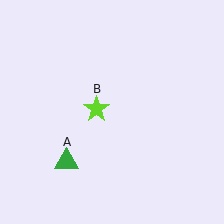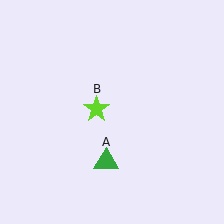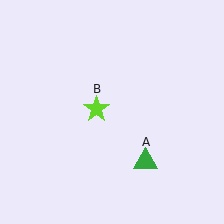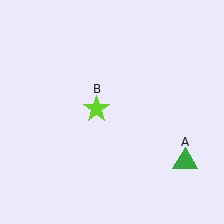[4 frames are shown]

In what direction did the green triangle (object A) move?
The green triangle (object A) moved right.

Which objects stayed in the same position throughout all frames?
Lime star (object B) remained stationary.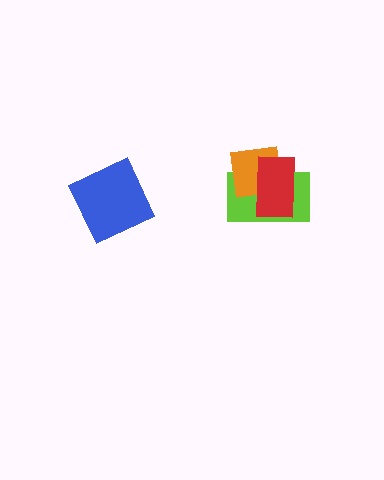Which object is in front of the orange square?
The red rectangle is in front of the orange square.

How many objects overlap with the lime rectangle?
2 objects overlap with the lime rectangle.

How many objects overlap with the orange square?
2 objects overlap with the orange square.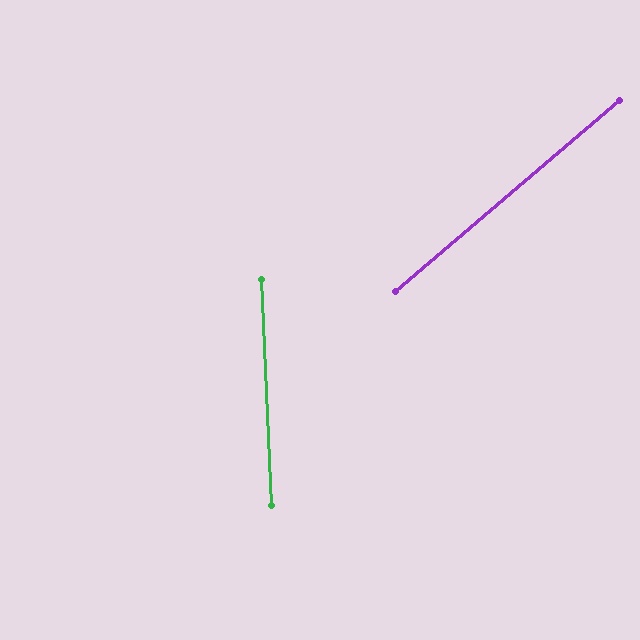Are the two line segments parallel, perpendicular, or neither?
Neither parallel nor perpendicular — they differ by about 52°.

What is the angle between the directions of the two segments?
Approximately 52 degrees.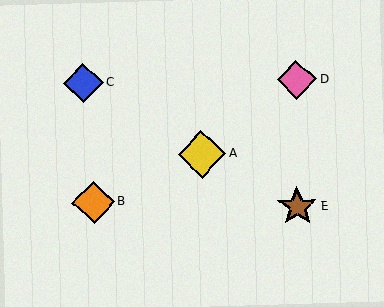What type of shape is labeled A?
Shape A is a yellow diamond.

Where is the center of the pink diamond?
The center of the pink diamond is at (297, 80).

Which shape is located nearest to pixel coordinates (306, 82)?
The pink diamond (labeled D) at (297, 80) is nearest to that location.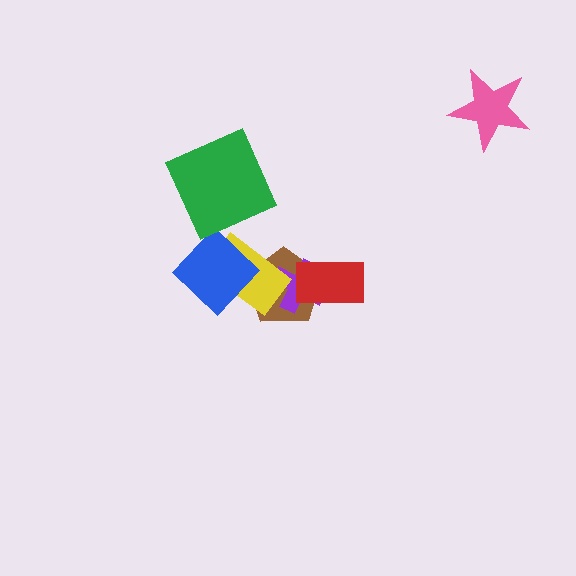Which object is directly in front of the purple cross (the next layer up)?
The red rectangle is directly in front of the purple cross.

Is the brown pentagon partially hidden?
Yes, it is partially covered by another shape.